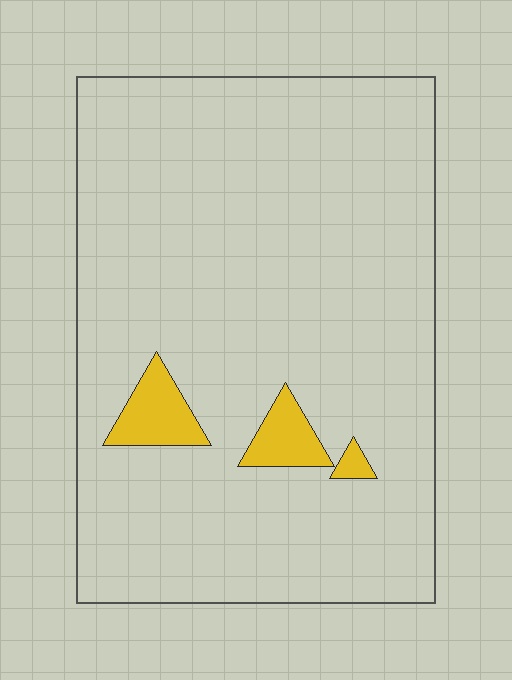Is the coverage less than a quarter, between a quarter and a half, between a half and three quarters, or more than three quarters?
Less than a quarter.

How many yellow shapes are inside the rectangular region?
3.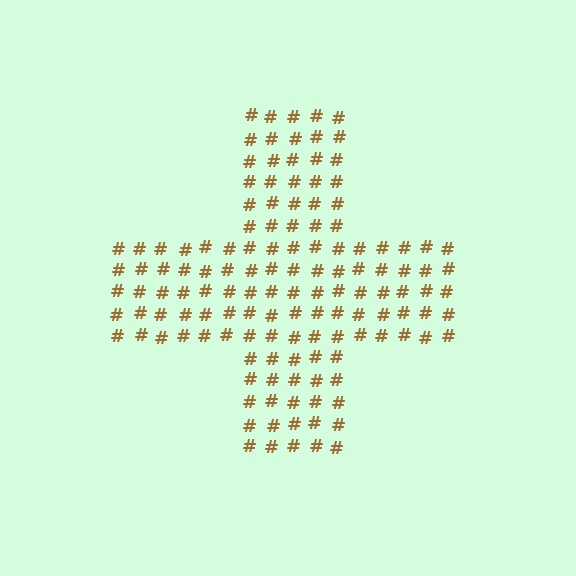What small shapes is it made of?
It is made of small hash symbols.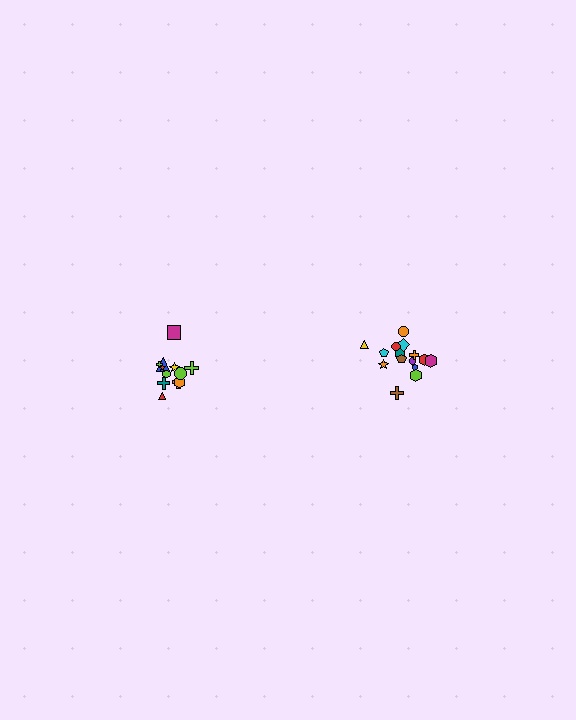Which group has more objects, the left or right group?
The right group.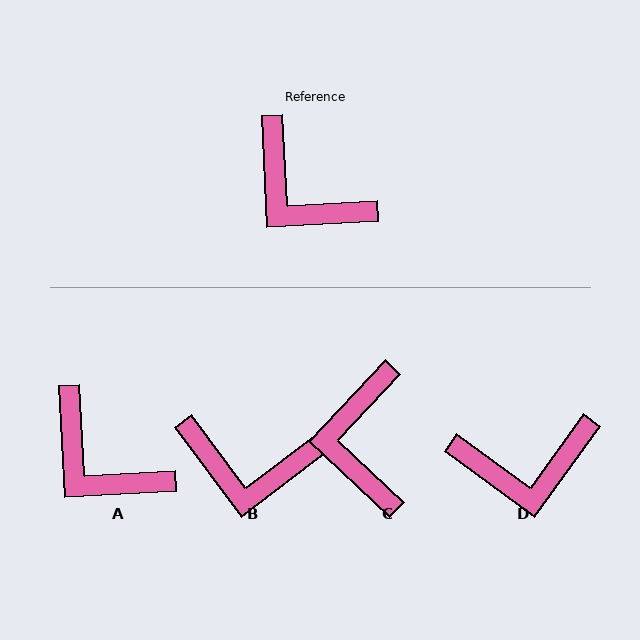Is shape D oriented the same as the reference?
No, it is off by about 51 degrees.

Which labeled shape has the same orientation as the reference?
A.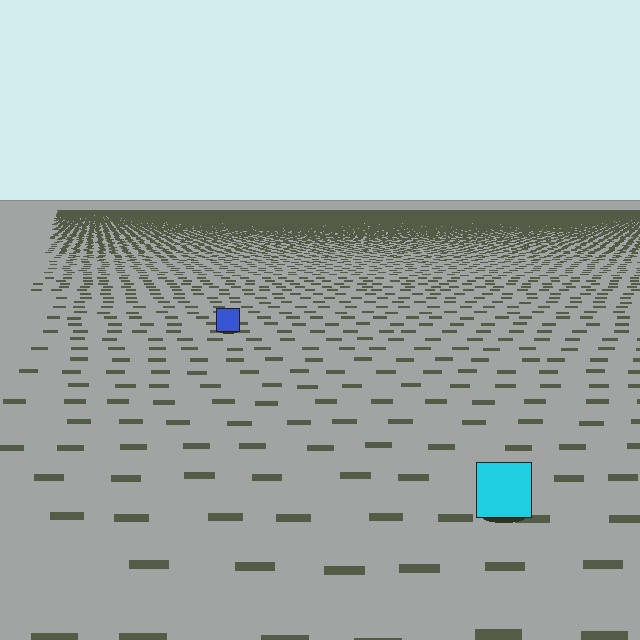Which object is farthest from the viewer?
The blue square is farthest from the viewer. It appears smaller and the ground texture around it is denser.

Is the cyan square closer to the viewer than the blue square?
Yes. The cyan square is closer — you can tell from the texture gradient: the ground texture is coarser near it.